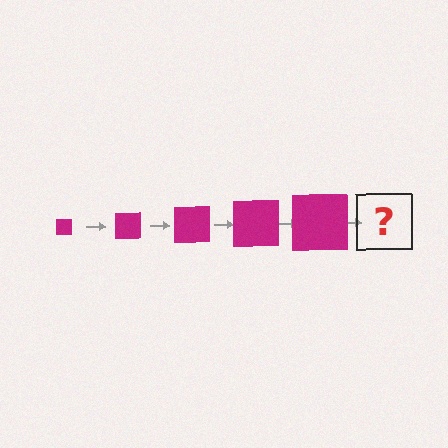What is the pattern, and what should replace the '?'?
The pattern is that the square gets progressively larger each step. The '?' should be a magenta square, larger than the previous one.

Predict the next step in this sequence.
The next step is a magenta square, larger than the previous one.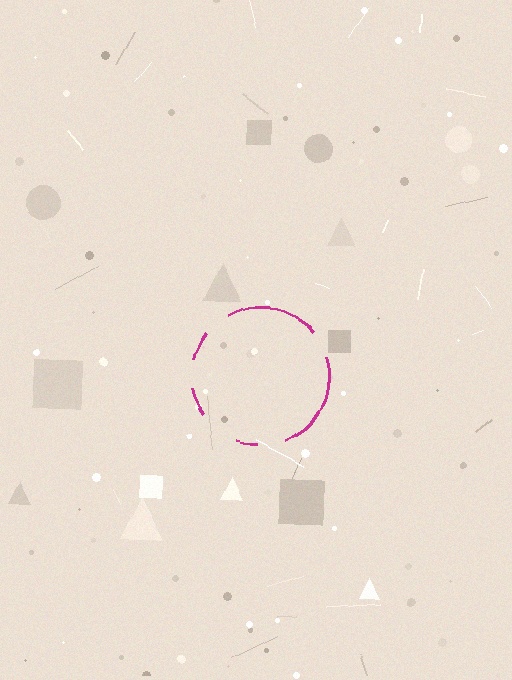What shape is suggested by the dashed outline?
The dashed outline suggests a circle.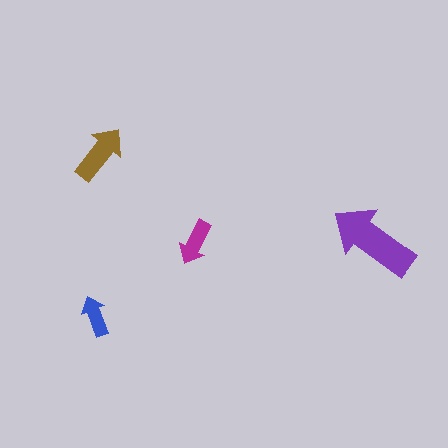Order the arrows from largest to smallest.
the purple one, the brown one, the magenta one, the blue one.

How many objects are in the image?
There are 4 objects in the image.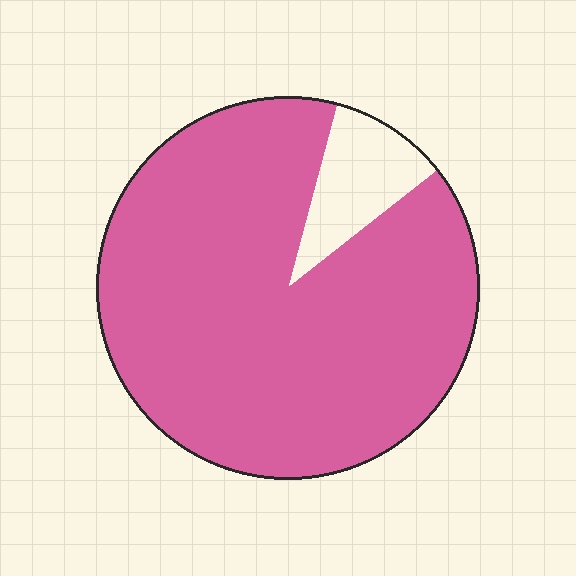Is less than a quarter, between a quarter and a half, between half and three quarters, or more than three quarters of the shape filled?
More than three quarters.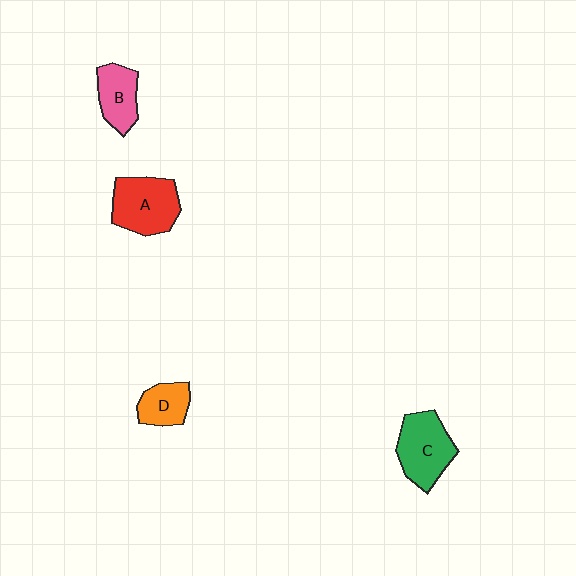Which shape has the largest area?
Shape A (red).